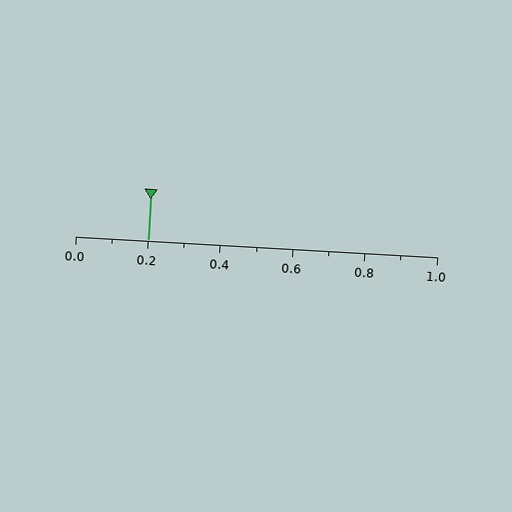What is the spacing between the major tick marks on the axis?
The major ticks are spaced 0.2 apart.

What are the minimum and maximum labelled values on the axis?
The axis runs from 0.0 to 1.0.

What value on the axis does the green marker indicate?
The marker indicates approximately 0.2.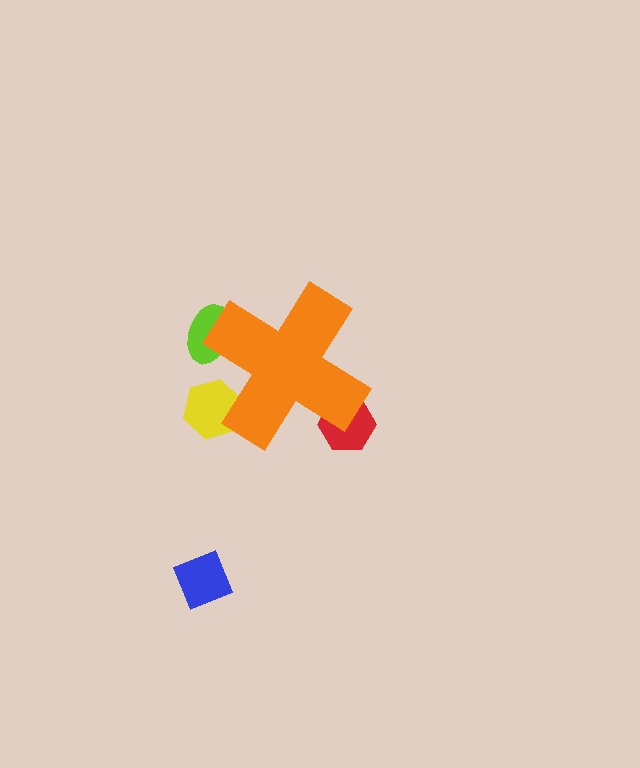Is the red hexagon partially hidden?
Yes, the red hexagon is partially hidden behind the orange cross.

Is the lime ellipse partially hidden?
Yes, the lime ellipse is partially hidden behind the orange cross.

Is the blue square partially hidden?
No, the blue square is fully visible.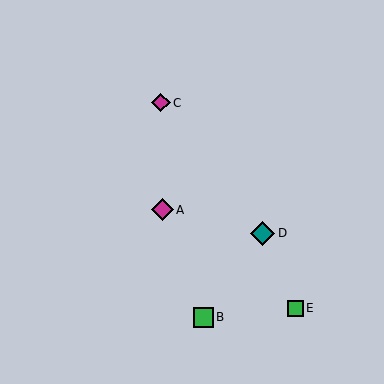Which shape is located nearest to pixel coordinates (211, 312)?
The green square (labeled B) at (204, 317) is nearest to that location.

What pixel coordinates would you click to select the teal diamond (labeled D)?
Click at (263, 233) to select the teal diamond D.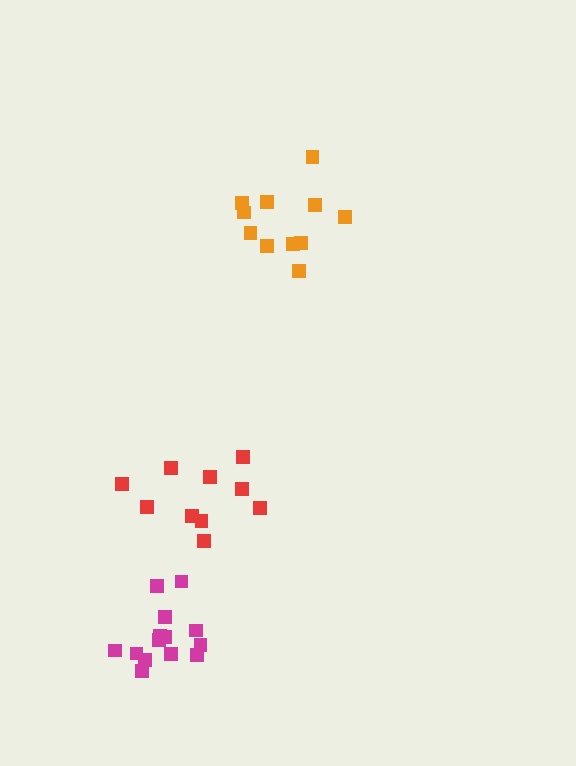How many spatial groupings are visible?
There are 3 spatial groupings.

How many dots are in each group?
Group 1: 11 dots, Group 2: 14 dots, Group 3: 10 dots (35 total).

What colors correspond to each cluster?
The clusters are colored: orange, magenta, red.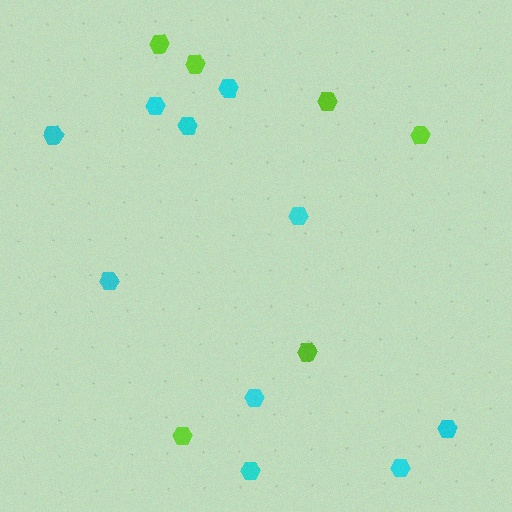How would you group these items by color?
There are 2 groups: one group of lime hexagons (6) and one group of cyan hexagons (10).